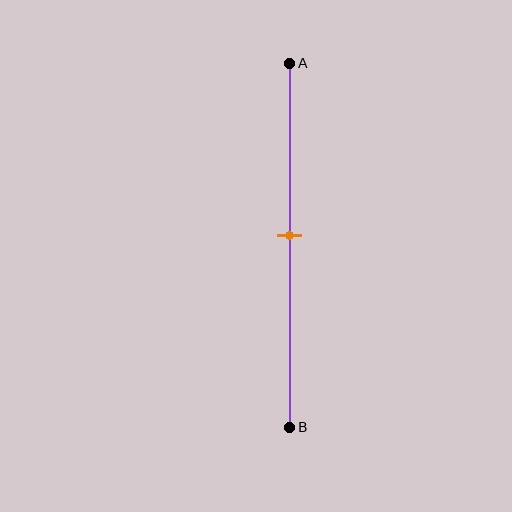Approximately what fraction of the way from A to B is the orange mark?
The orange mark is approximately 45% of the way from A to B.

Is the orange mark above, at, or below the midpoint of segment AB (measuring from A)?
The orange mark is approximately at the midpoint of segment AB.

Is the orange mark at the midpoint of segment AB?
Yes, the mark is approximately at the midpoint.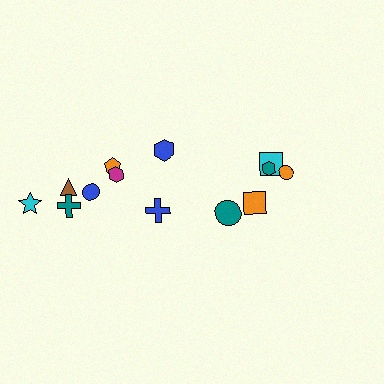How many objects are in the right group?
There are 5 objects.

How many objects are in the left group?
There are 8 objects.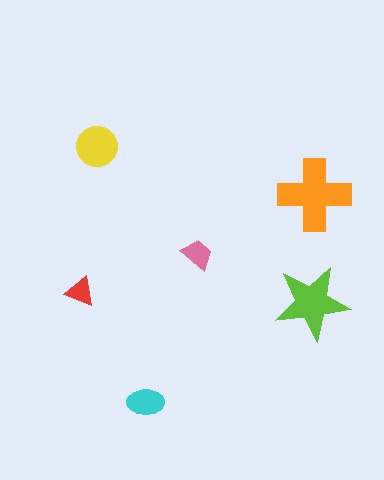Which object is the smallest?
The red triangle.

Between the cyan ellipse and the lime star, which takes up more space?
The lime star.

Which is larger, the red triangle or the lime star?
The lime star.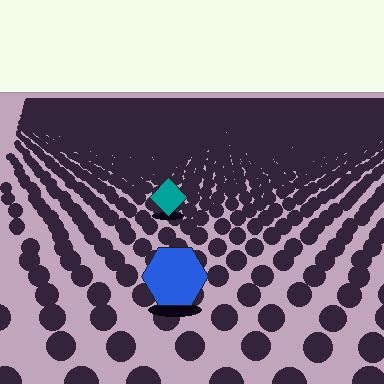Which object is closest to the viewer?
The blue hexagon is closest. The texture marks near it are larger and more spread out.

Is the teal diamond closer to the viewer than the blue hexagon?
No. The blue hexagon is closer — you can tell from the texture gradient: the ground texture is coarser near it.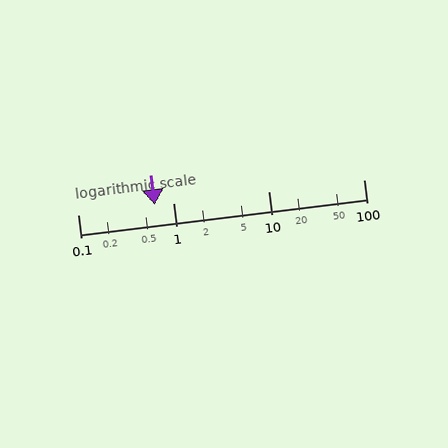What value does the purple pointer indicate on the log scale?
The pointer indicates approximately 0.64.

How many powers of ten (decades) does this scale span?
The scale spans 3 decades, from 0.1 to 100.